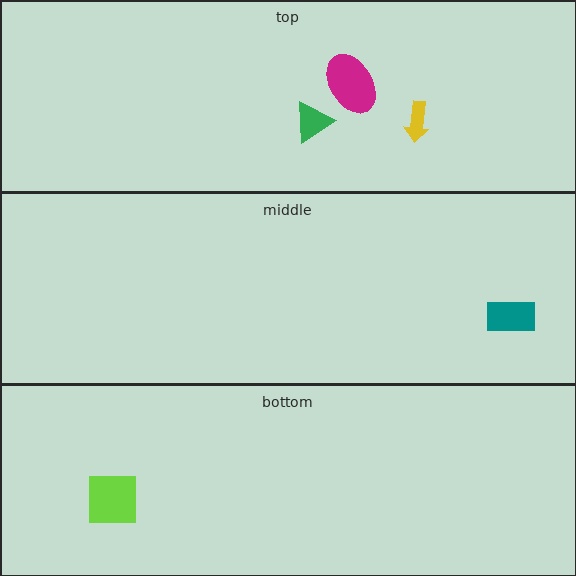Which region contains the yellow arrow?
The top region.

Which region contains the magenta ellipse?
The top region.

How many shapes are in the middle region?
1.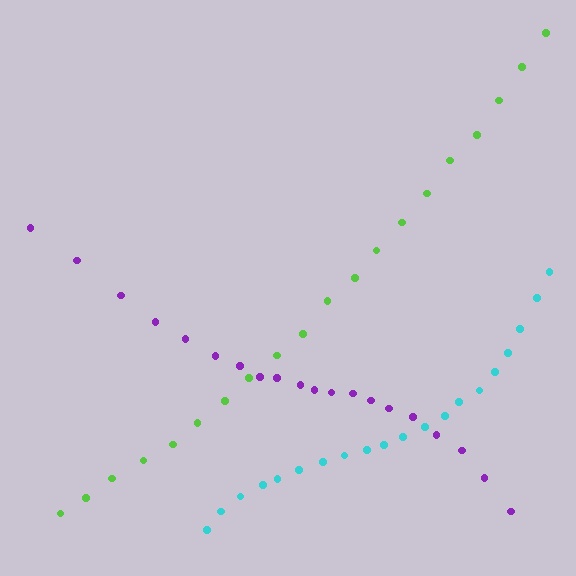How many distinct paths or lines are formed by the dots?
There are 3 distinct paths.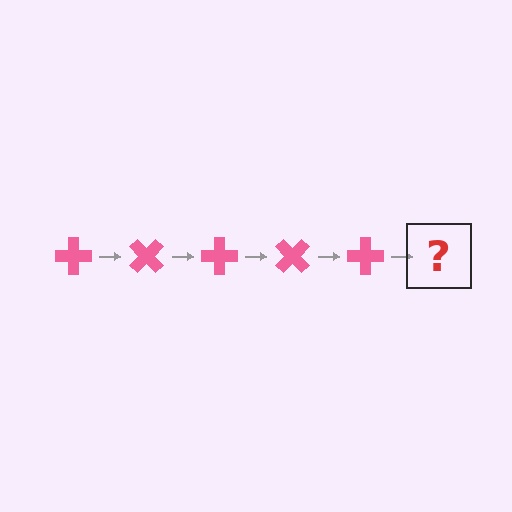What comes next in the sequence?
The next element should be a pink cross rotated 225 degrees.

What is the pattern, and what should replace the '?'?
The pattern is that the cross rotates 45 degrees each step. The '?' should be a pink cross rotated 225 degrees.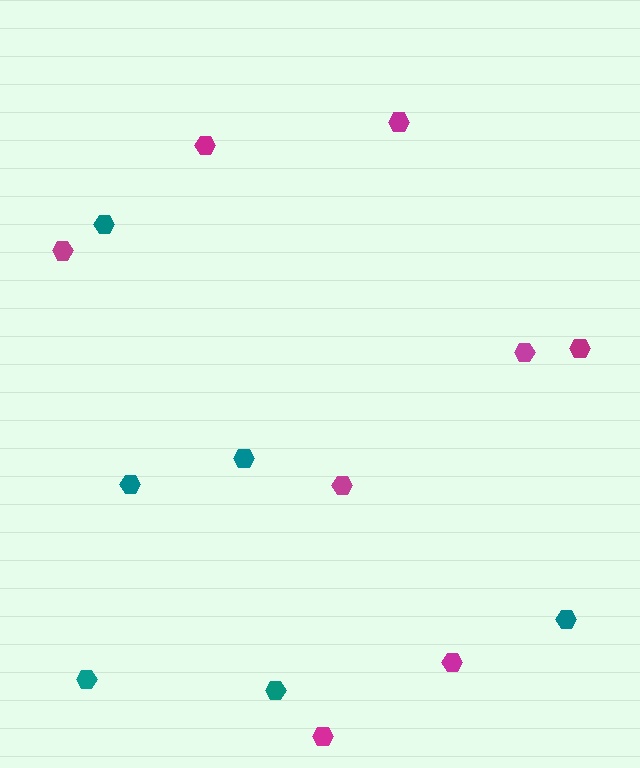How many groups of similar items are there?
There are 2 groups: one group of teal hexagons (6) and one group of magenta hexagons (8).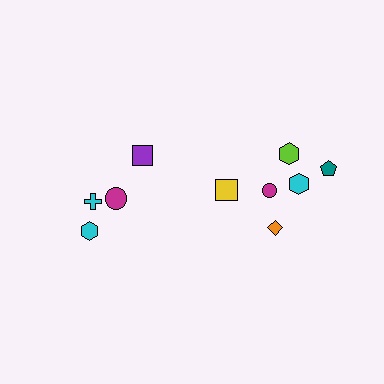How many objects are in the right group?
There are 6 objects.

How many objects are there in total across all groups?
There are 10 objects.